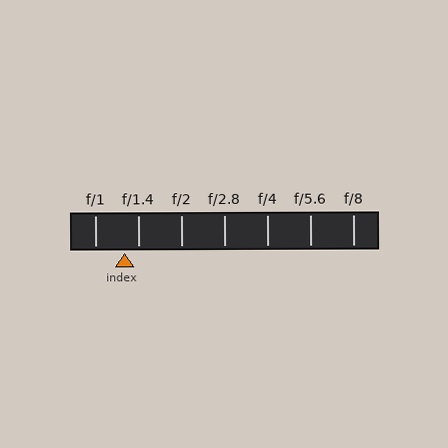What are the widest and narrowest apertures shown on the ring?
The widest aperture shown is f/1 and the narrowest is f/8.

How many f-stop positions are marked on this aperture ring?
There are 7 f-stop positions marked.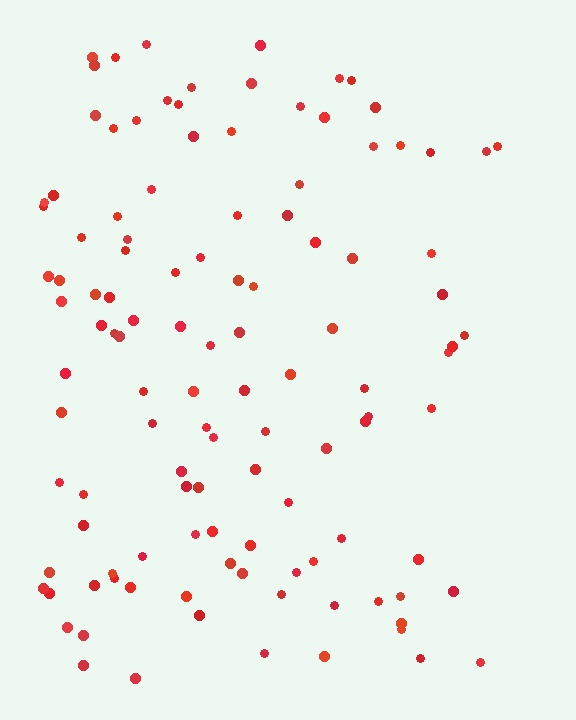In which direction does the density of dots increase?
From right to left, with the left side densest.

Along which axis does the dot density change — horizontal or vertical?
Horizontal.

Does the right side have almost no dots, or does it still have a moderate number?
Still a moderate number, just noticeably fewer than the left.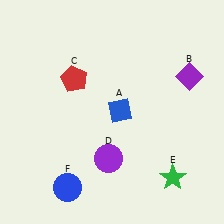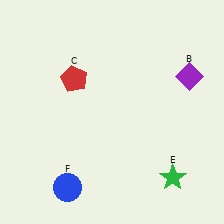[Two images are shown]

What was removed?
The purple circle (D), the blue diamond (A) were removed in Image 2.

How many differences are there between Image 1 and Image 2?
There are 2 differences between the two images.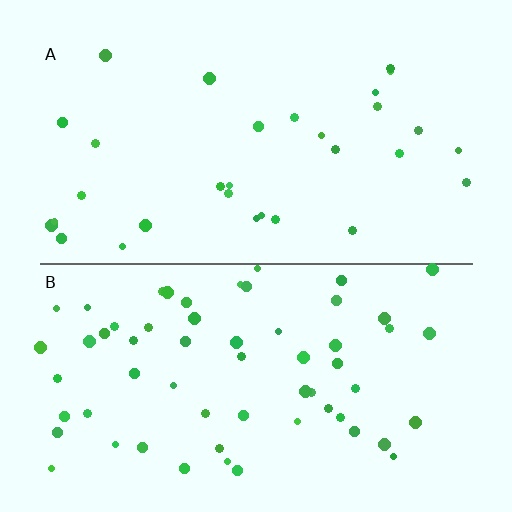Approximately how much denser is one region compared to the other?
Approximately 2.0× — region B over region A.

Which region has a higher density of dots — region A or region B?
B (the bottom).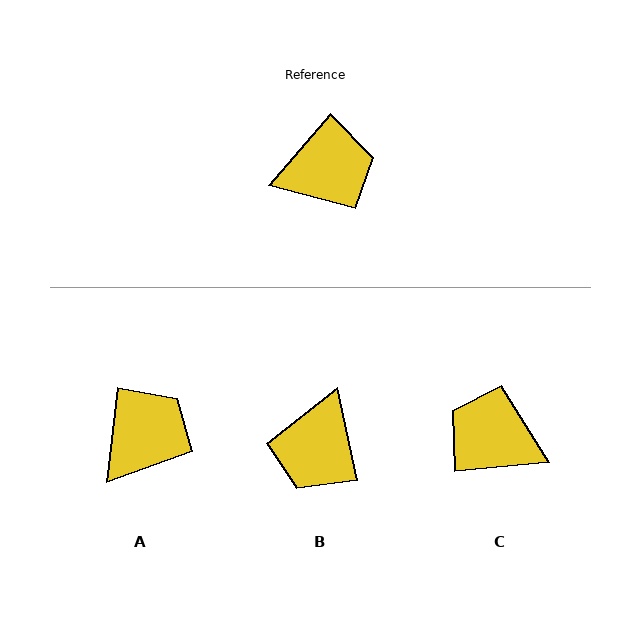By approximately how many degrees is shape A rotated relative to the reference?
Approximately 35 degrees counter-clockwise.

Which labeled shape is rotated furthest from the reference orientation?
C, about 137 degrees away.